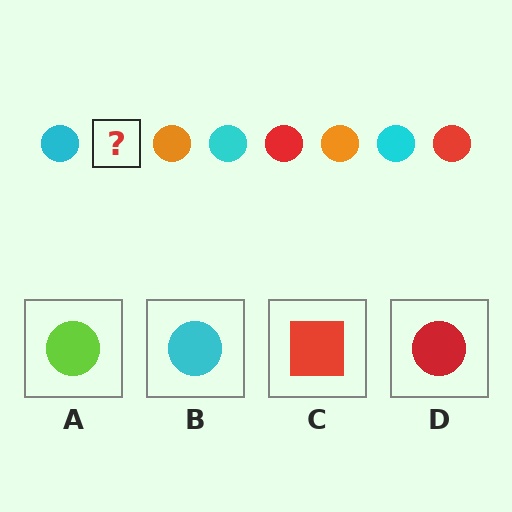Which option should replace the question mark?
Option D.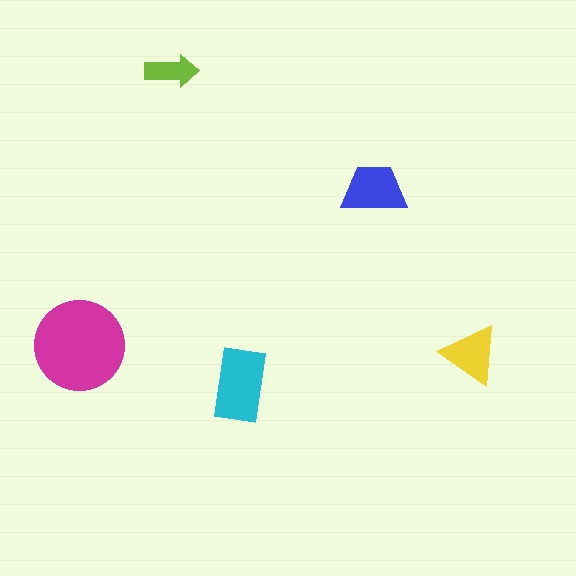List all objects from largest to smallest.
The magenta circle, the cyan rectangle, the blue trapezoid, the yellow triangle, the lime arrow.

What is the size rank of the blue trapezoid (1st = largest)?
3rd.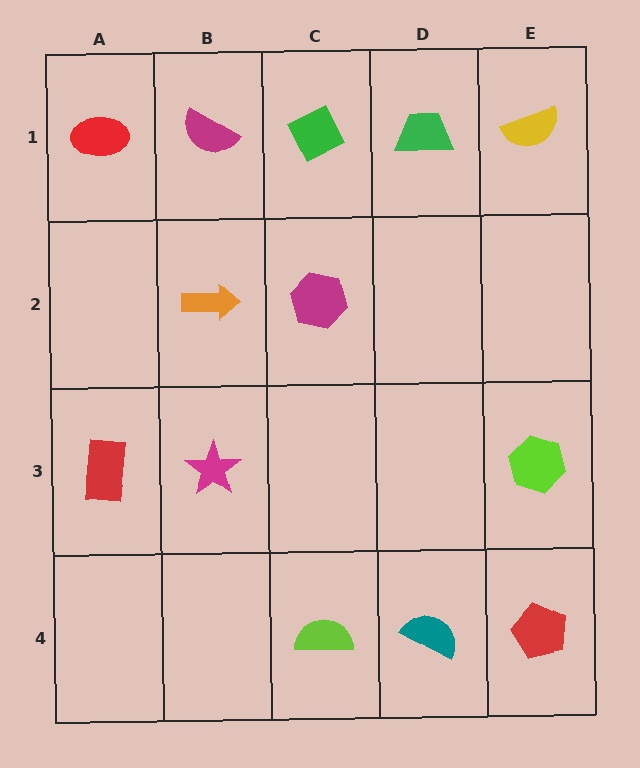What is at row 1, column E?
A yellow semicircle.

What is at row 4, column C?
A lime semicircle.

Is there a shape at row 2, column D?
No, that cell is empty.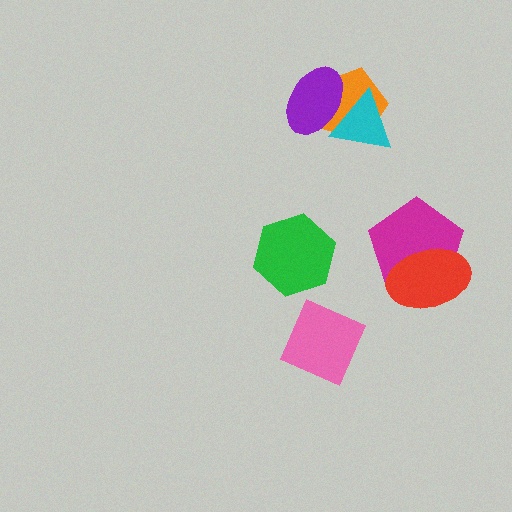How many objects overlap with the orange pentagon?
2 objects overlap with the orange pentagon.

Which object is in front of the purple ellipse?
The cyan triangle is in front of the purple ellipse.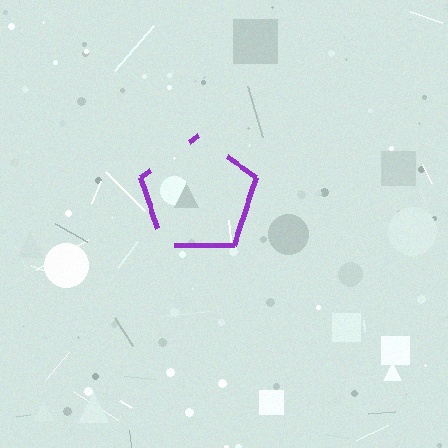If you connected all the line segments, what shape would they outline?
They would outline a pentagon.